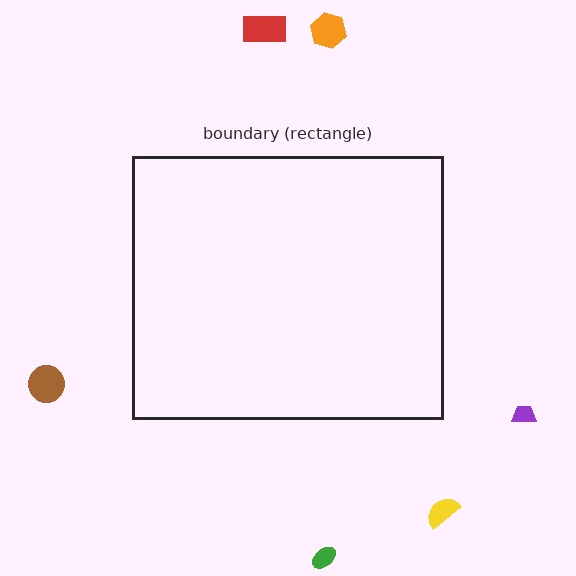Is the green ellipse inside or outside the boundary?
Outside.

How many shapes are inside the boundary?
0 inside, 6 outside.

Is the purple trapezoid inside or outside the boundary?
Outside.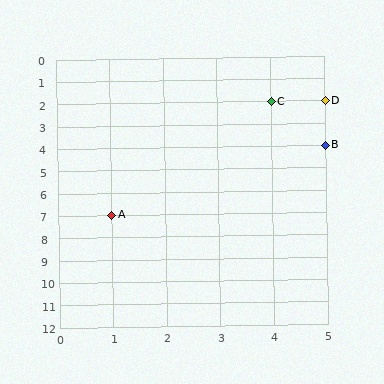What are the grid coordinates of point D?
Point D is at grid coordinates (5, 2).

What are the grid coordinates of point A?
Point A is at grid coordinates (1, 7).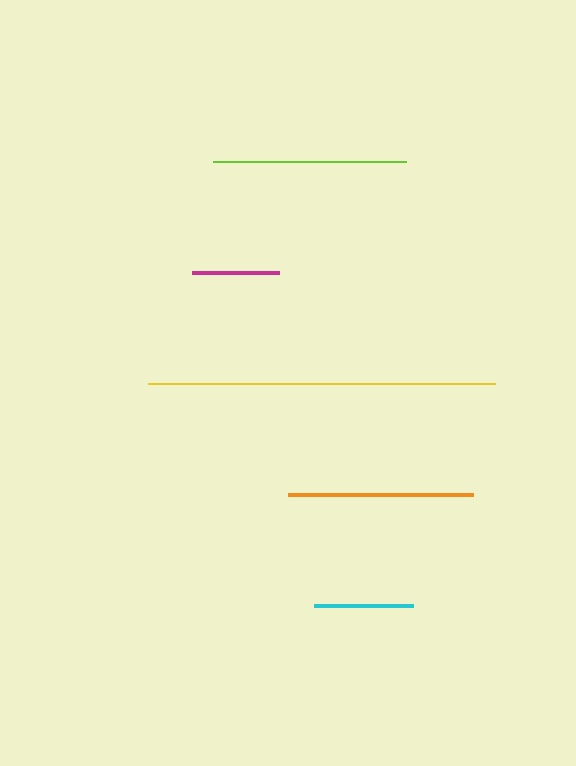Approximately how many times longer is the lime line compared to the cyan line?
The lime line is approximately 1.9 times the length of the cyan line.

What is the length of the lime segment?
The lime segment is approximately 192 pixels long.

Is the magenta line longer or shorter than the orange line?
The orange line is longer than the magenta line.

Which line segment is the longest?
The yellow line is the longest at approximately 348 pixels.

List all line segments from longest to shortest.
From longest to shortest: yellow, lime, orange, cyan, magenta.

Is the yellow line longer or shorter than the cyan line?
The yellow line is longer than the cyan line.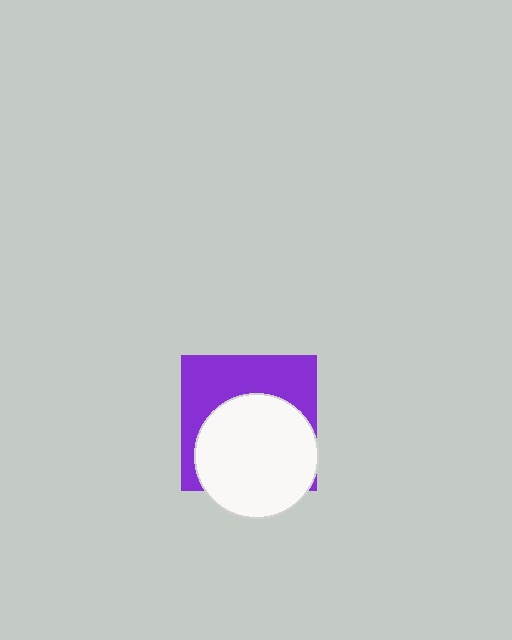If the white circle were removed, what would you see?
You would see the complete purple square.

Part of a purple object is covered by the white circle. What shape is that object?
It is a square.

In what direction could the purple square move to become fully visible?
The purple square could move up. That would shift it out from behind the white circle entirely.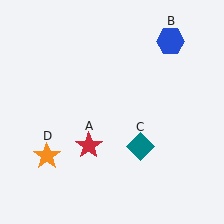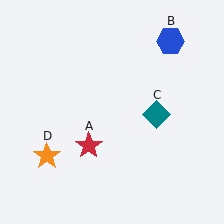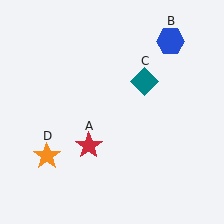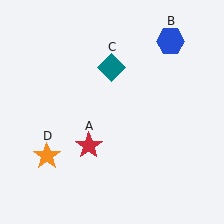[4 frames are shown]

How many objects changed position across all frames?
1 object changed position: teal diamond (object C).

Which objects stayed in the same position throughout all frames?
Red star (object A) and blue hexagon (object B) and orange star (object D) remained stationary.